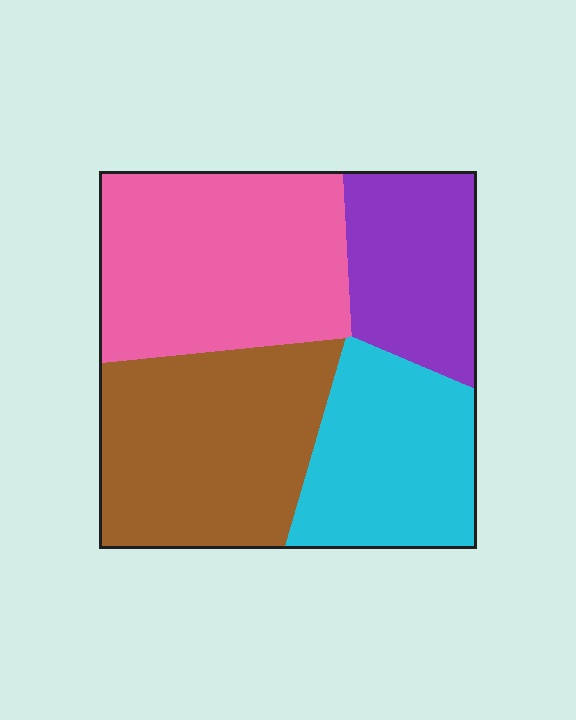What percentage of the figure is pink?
Pink covers roughly 30% of the figure.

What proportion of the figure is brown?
Brown covers roughly 30% of the figure.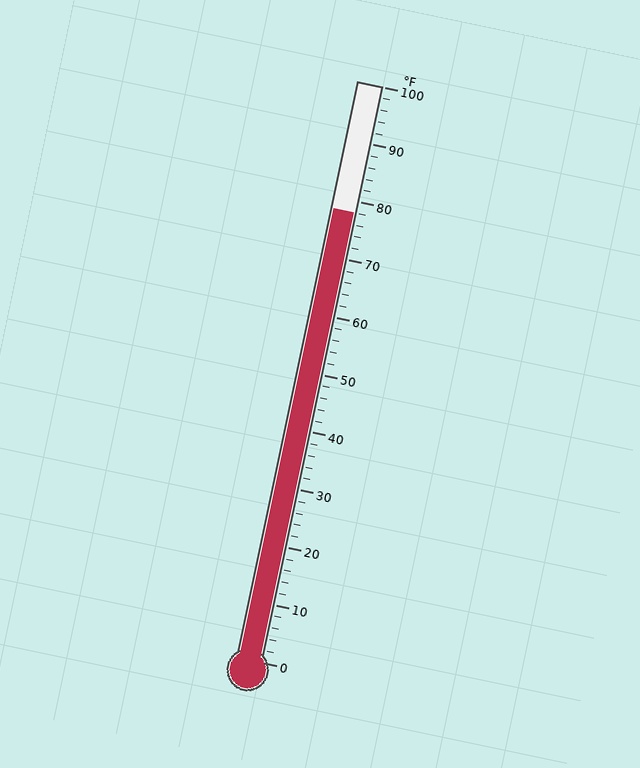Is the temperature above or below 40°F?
The temperature is above 40°F.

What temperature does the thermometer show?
The thermometer shows approximately 78°F.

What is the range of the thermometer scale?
The thermometer scale ranges from 0°F to 100°F.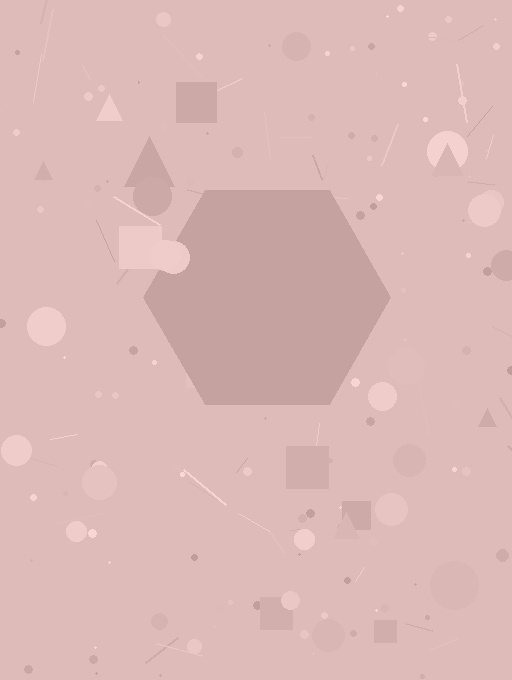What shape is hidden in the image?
A hexagon is hidden in the image.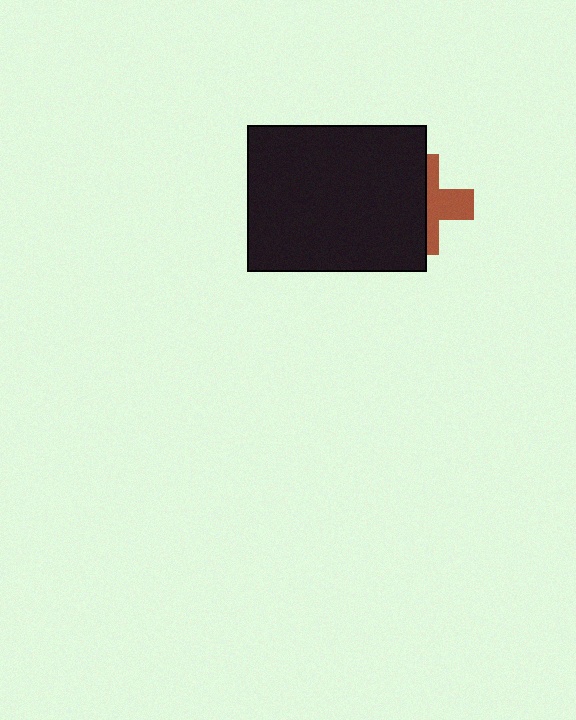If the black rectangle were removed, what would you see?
You would see the complete brown cross.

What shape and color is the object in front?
The object in front is a black rectangle.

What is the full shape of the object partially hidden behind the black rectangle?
The partially hidden object is a brown cross.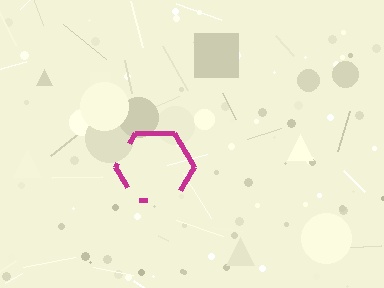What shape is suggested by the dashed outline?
The dashed outline suggests a hexagon.